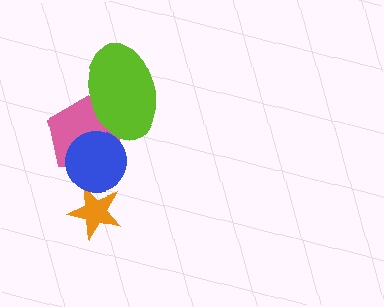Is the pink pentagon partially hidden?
Yes, it is partially covered by another shape.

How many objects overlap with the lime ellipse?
1 object overlaps with the lime ellipse.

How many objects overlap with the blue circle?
2 objects overlap with the blue circle.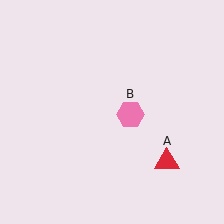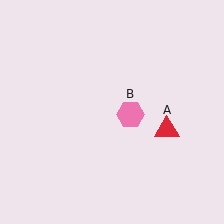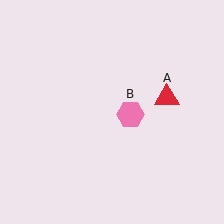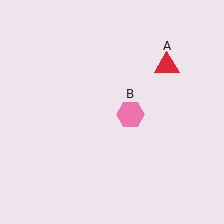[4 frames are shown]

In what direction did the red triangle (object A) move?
The red triangle (object A) moved up.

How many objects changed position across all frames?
1 object changed position: red triangle (object A).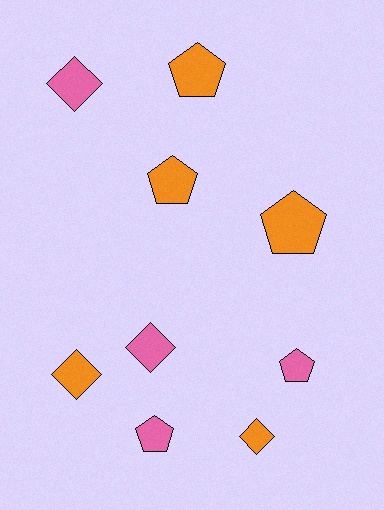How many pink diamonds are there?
There are 2 pink diamonds.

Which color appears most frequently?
Orange, with 5 objects.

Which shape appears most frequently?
Pentagon, with 5 objects.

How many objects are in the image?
There are 9 objects.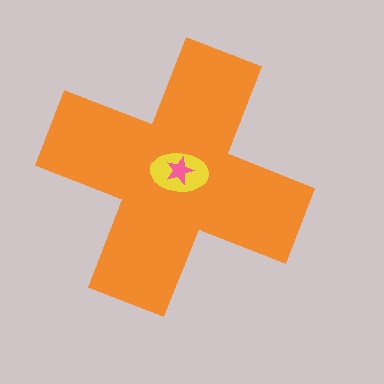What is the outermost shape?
The orange cross.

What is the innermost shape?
The pink star.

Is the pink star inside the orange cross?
Yes.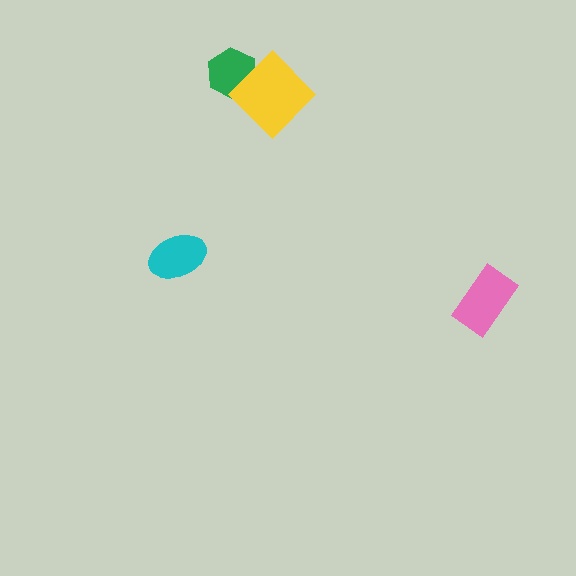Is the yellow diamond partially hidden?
No, no other shape covers it.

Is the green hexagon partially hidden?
Yes, it is partially covered by another shape.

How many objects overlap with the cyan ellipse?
0 objects overlap with the cyan ellipse.